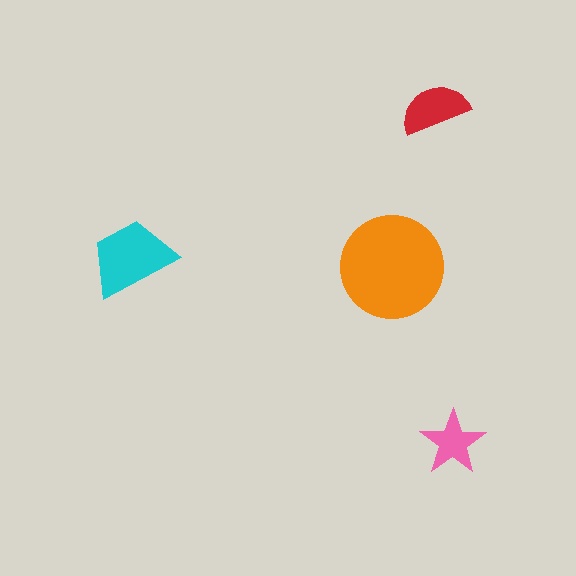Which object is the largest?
The orange circle.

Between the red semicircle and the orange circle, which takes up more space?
The orange circle.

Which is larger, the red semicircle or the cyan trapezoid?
The cyan trapezoid.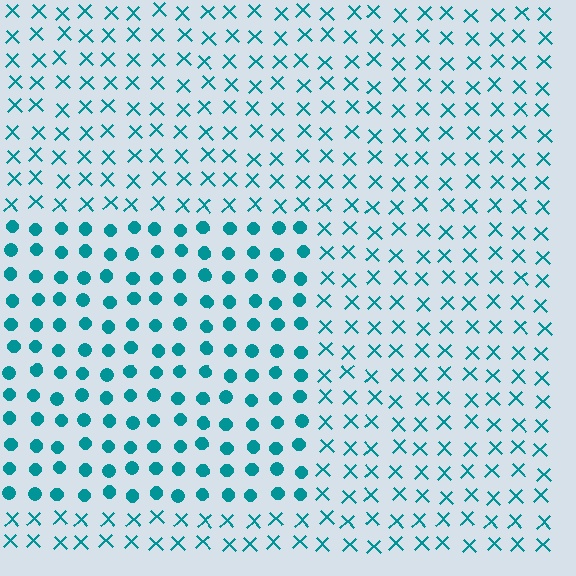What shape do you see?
I see a rectangle.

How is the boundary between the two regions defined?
The boundary is defined by a change in element shape: circles inside vs. X marks outside. All elements share the same color and spacing.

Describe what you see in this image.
The image is filled with small teal elements arranged in a uniform grid. A rectangle-shaped region contains circles, while the surrounding area contains X marks. The boundary is defined purely by the change in element shape.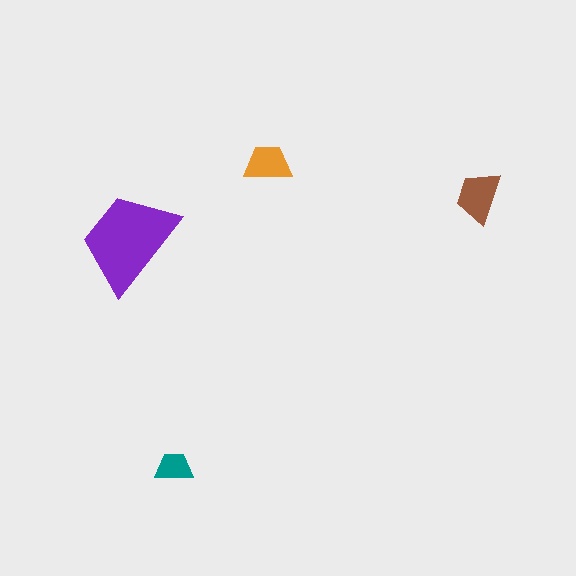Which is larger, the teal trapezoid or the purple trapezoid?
The purple one.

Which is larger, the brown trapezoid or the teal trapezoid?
The brown one.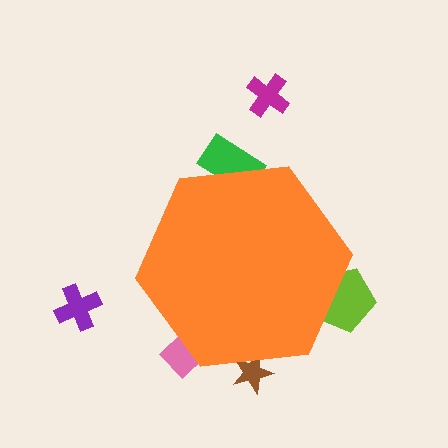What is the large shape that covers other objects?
An orange hexagon.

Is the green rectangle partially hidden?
Yes, the green rectangle is partially hidden behind the orange hexagon.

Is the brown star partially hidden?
Yes, the brown star is partially hidden behind the orange hexagon.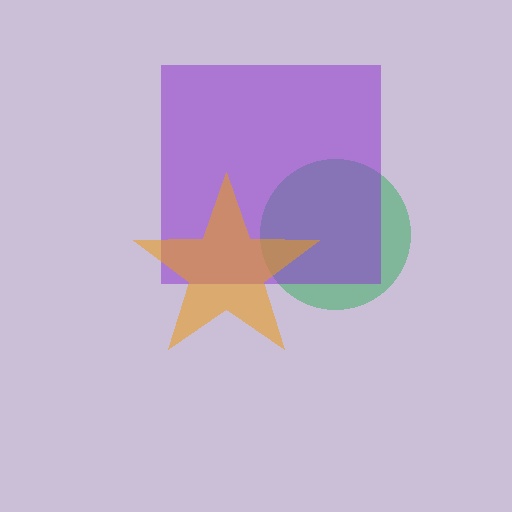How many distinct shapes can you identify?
There are 3 distinct shapes: a green circle, a purple square, an orange star.